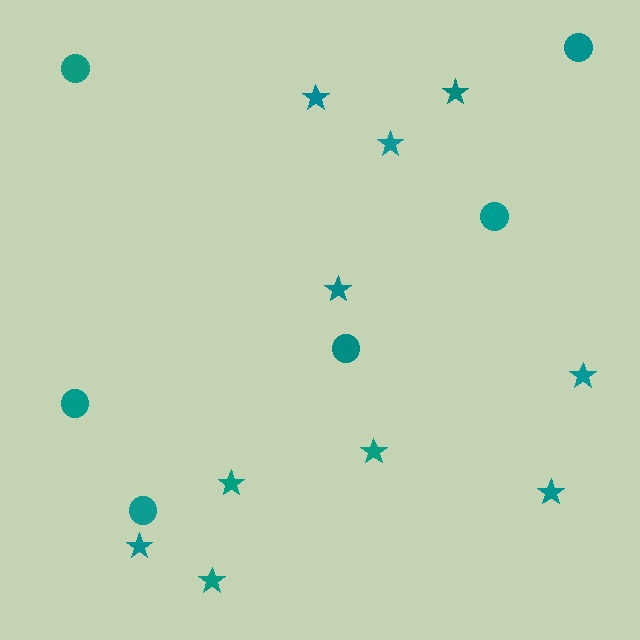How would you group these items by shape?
There are 2 groups: one group of stars (10) and one group of circles (6).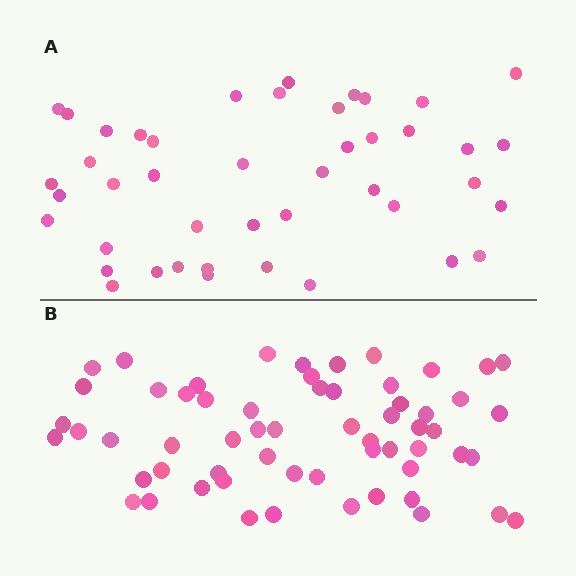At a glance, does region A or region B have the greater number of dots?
Region B (the bottom region) has more dots.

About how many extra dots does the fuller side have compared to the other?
Region B has approximately 15 more dots than region A.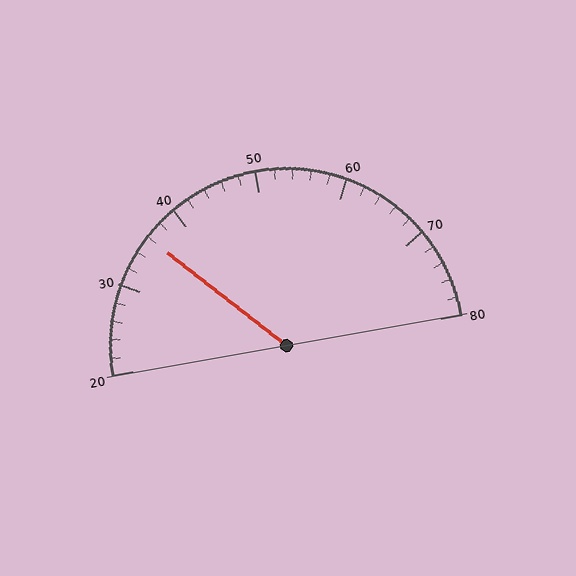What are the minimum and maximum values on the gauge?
The gauge ranges from 20 to 80.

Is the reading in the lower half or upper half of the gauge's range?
The reading is in the lower half of the range (20 to 80).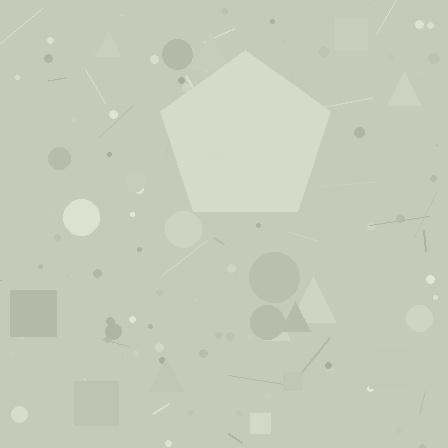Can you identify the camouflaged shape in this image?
The camouflaged shape is a pentagon.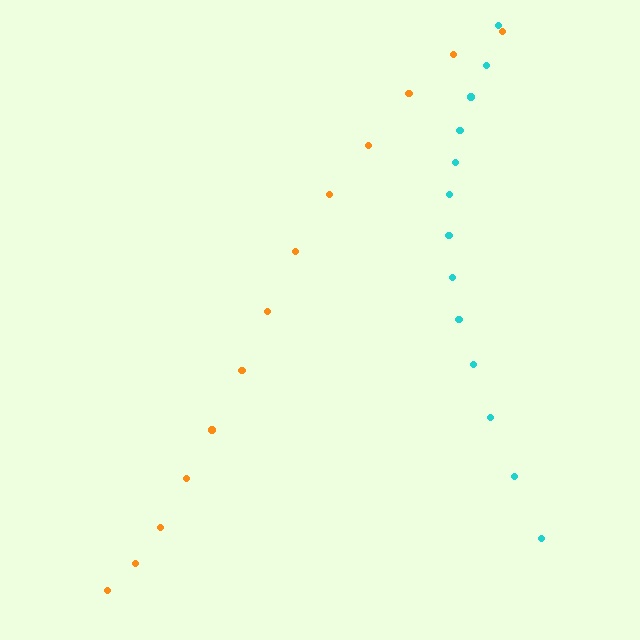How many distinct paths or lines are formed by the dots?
There are 2 distinct paths.